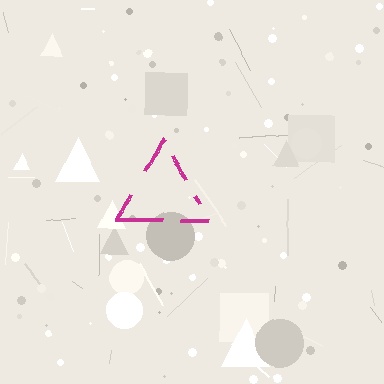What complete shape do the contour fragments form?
The contour fragments form a triangle.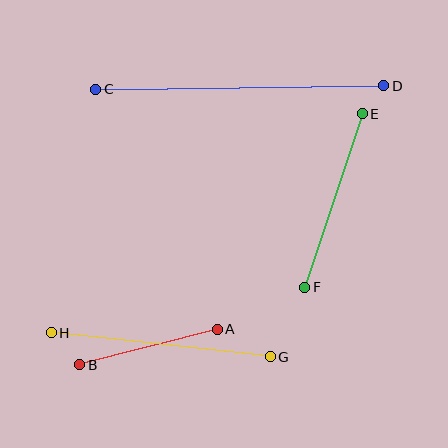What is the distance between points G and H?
The distance is approximately 220 pixels.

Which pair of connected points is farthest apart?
Points C and D are farthest apart.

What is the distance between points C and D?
The distance is approximately 288 pixels.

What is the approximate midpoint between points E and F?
The midpoint is at approximately (334, 200) pixels.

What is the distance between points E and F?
The distance is approximately 183 pixels.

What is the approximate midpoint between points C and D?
The midpoint is at approximately (240, 87) pixels.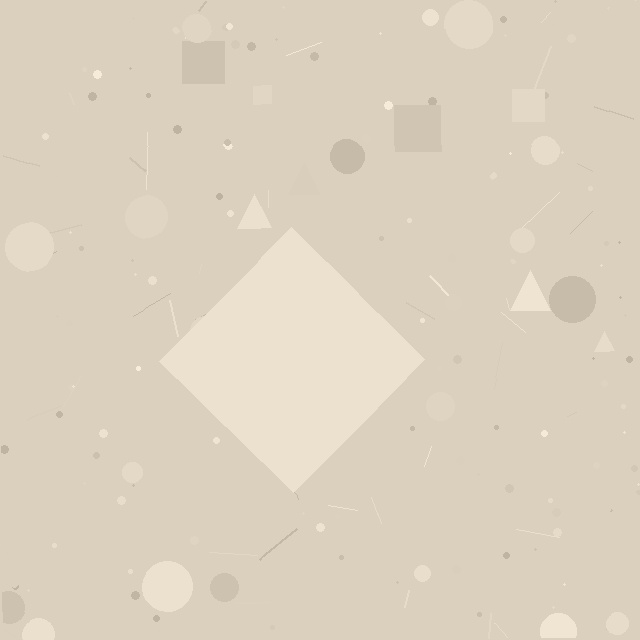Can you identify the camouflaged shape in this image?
The camouflaged shape is a diamond.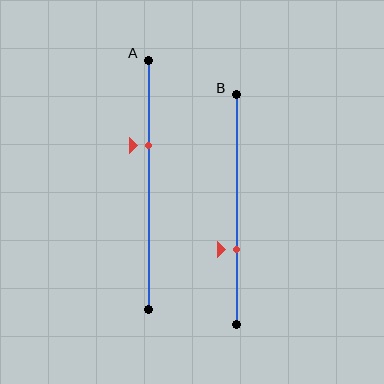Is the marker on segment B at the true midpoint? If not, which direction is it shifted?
No, the marker on segment B is shifted downward by about 18% of the segment length.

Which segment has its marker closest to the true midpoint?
Segment A has its marker closest to the true midpoint.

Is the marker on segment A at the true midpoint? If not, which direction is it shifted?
No, the marker on segment A is shifted upward by about 16% of the segment length.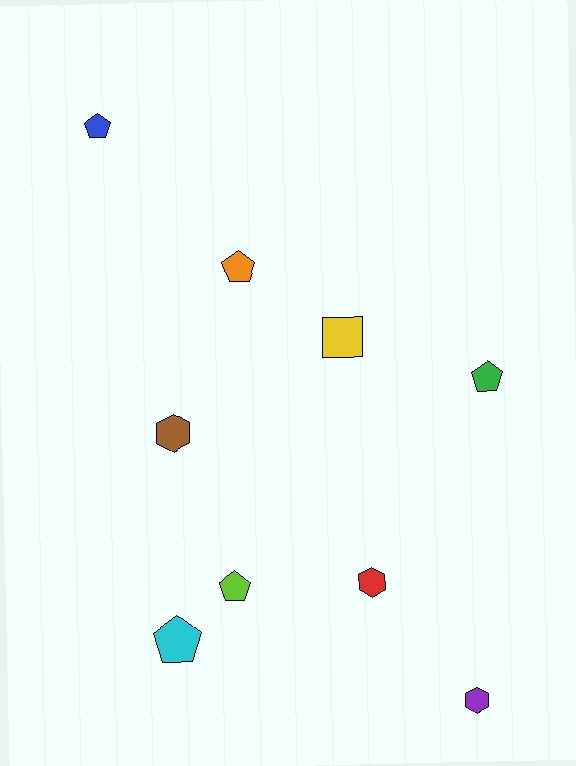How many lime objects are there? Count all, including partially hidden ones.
There is 1 lime object.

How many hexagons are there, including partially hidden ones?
There are 3 hexagons.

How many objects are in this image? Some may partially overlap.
There are 9 objects.